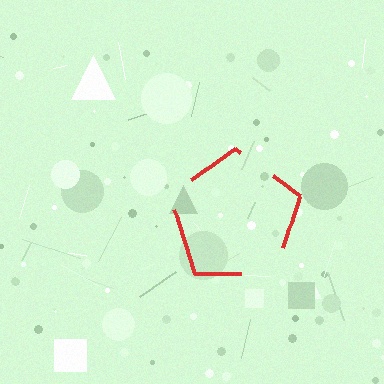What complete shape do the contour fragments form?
The contour fragments form a pentagon.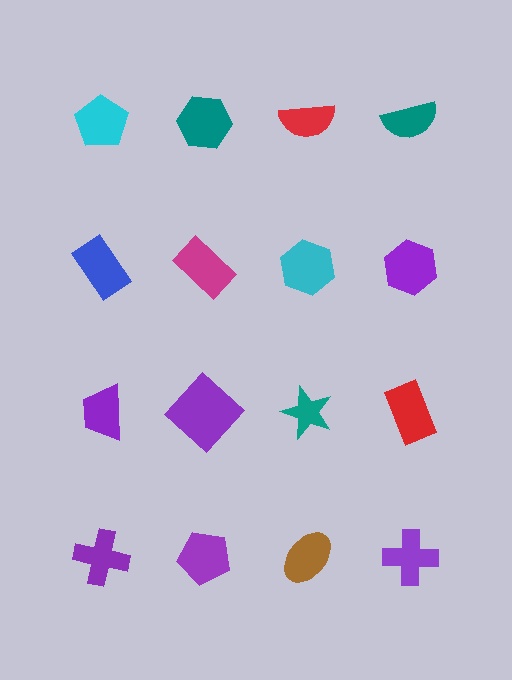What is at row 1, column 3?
A red semicircle.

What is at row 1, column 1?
A cyan pentagon.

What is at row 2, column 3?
A cyan hexagon.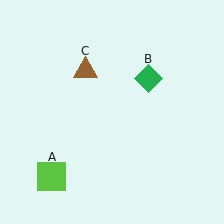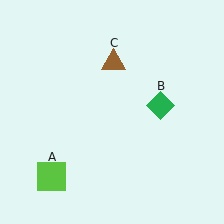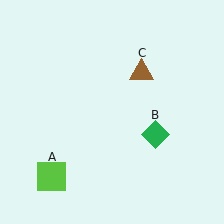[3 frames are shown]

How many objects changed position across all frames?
2 objects changed position: green diamond (object B), brown triangle (object C).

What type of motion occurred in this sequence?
The green diamond (object B), brown triangle (object C) rotated clockwise around the center of the scene.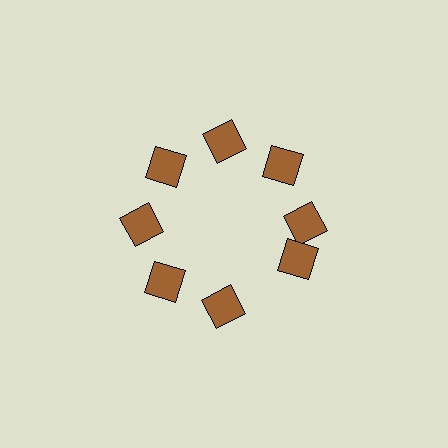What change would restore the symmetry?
The symmetry would be restored by rotating it back into even spacing with its neighbors so that all 8 diamonds sit at equal angles and equal distance from the center.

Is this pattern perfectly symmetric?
No. The 8 brown diamonds are arranged in a ring, but one element near the 4 o'clock position is rotated out of alignment along the ring, breaking the 8-fold rotational symmetry.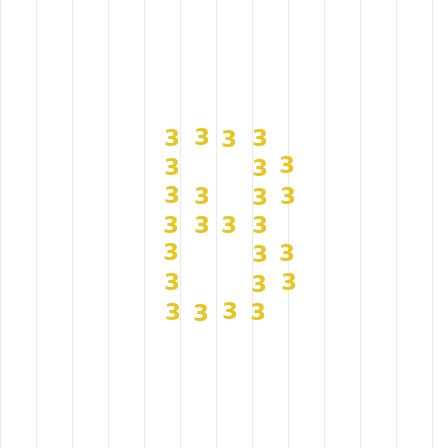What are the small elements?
The small elements are digit 3's.